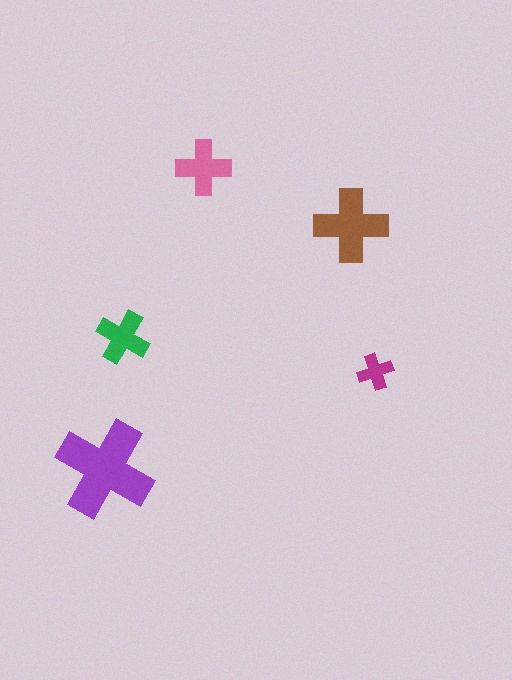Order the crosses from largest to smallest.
the purple one, the brown one, the pink one, the green one, the magenta one.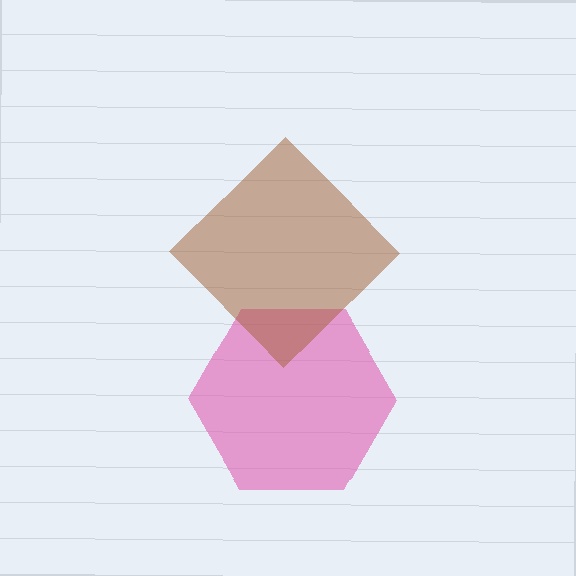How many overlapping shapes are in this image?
There are 2 overlapping shapes in the image.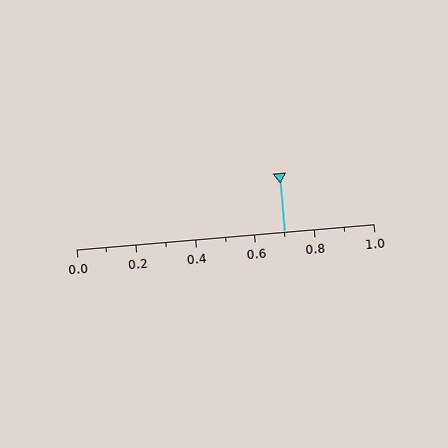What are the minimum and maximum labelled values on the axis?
The axis runs from 0.0 to 1.0.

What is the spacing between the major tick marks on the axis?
The major ticks are spaced 0.2 apart.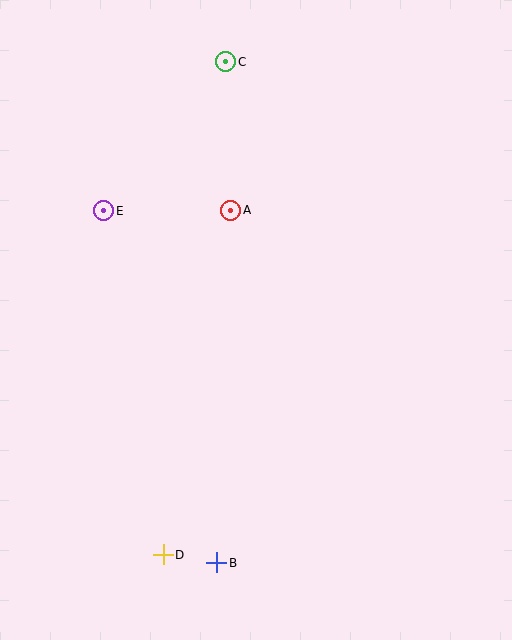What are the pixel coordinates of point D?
Point D is at (163, 555).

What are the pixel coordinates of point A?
Point A is at (231, 210).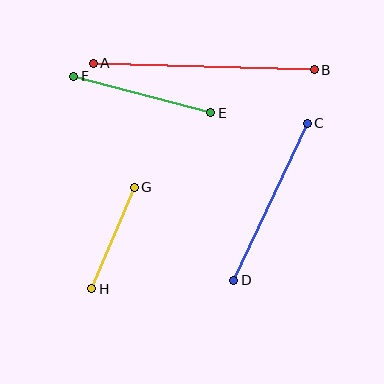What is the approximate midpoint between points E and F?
The midpoint is at approximately (142, 94) pixels.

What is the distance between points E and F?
The distance is approximately 142 pixels.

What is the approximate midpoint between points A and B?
The midpoint is at approximately (204, 67) pixels.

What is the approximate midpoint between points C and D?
The midpoint is at approximately (270, 202) pixels.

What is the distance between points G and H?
The distance is approximately 110 pixels.